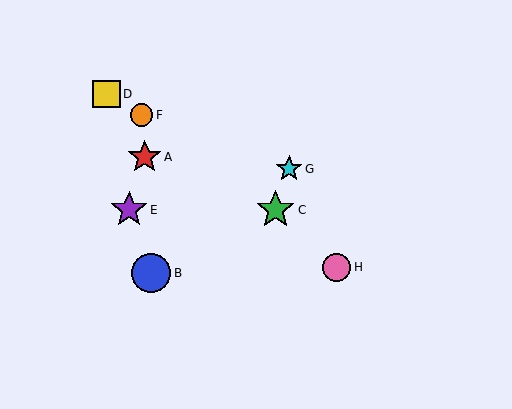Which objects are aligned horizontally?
Objects C, E are aligned horizontally.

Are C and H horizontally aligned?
No, C is at y≈210 and H is at y≈267.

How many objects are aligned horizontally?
2 objects (C, E) are aligned horizontally.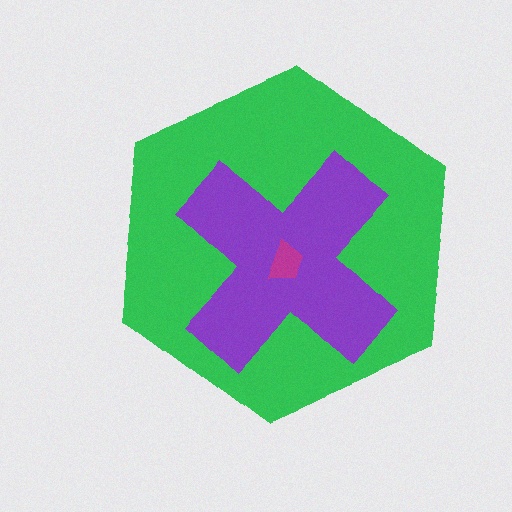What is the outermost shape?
The green hexagon.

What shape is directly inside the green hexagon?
The purple cross.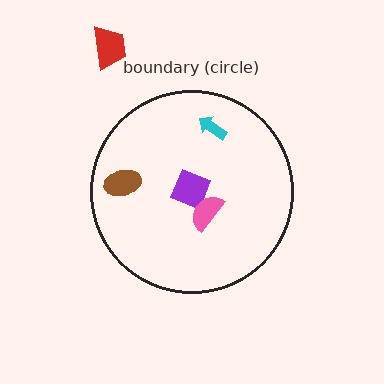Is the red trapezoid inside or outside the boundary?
Outside.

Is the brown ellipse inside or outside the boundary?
Inside.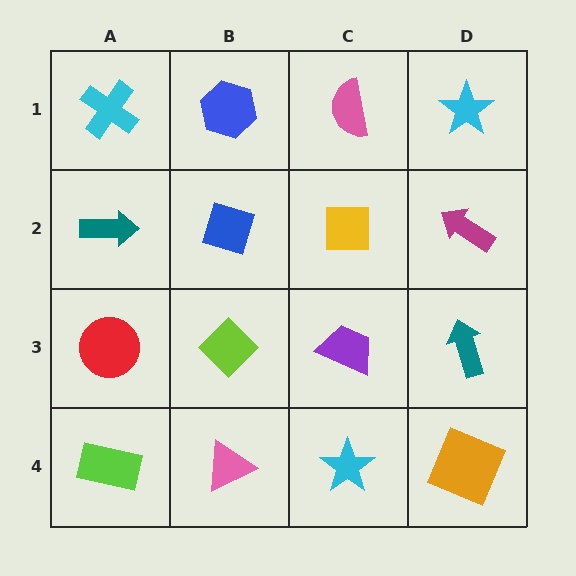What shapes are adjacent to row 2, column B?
A blue hexagon (row 1, column B), a lime diamond (row 3, column B), a teal arrow (row 2, column A), a yellow square (row 2, column C).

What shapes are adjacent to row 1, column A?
A teal arrow (row 2, column A), a blue hexagon (row 1, column B).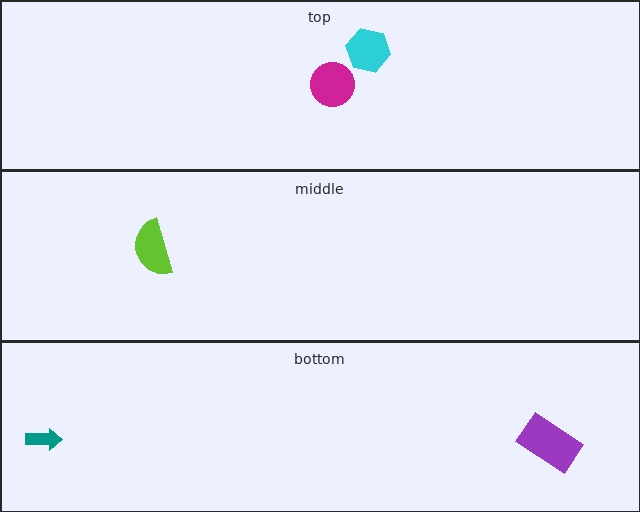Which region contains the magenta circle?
The top region.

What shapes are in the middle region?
The lime semicircle.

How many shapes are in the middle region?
1.